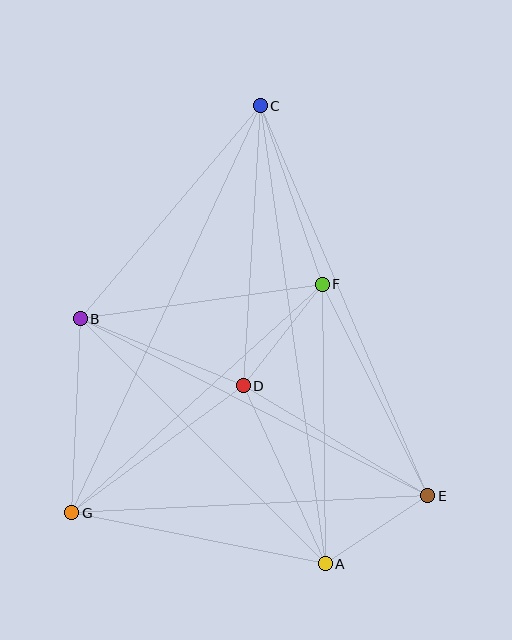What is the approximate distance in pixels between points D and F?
The distance between D and F is approximately 129 pixels.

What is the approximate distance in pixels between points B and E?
The distance between B and E is approximately 390 pixels.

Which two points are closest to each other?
Points A and E are closest to each other.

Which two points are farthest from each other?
Points A and C are farthest from each other.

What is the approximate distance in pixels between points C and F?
The distance between C and F is approximately 189 pixels.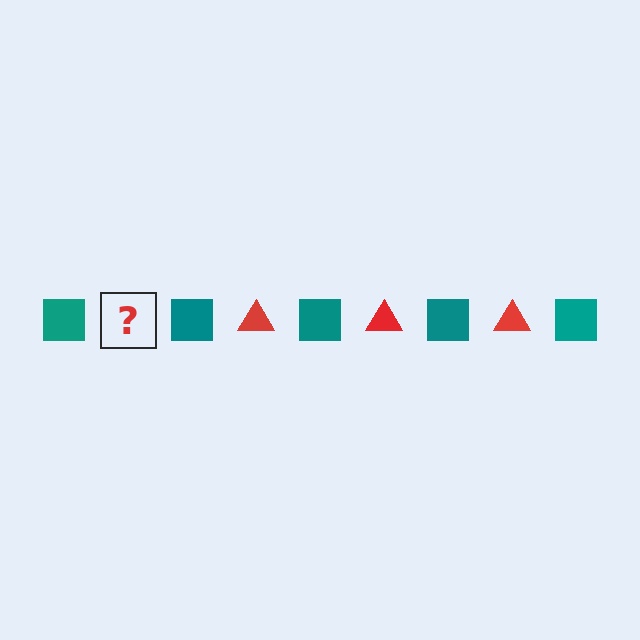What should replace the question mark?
The question mark should be replaced with a red triangle.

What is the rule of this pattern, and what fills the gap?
The rule is that the pattern alternates between teal square and red triangle. The gap should be filled with a red triangle.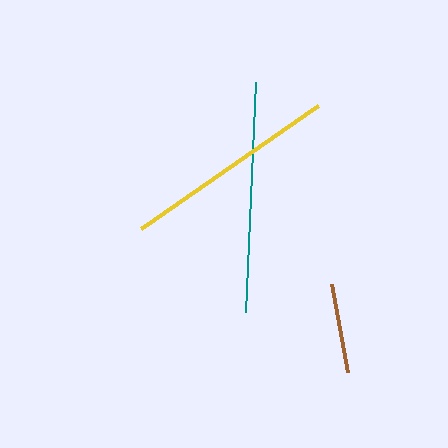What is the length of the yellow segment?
The yellow segment is approximately 216 pixels long.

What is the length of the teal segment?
The teal segment is approximately 231 pixels long.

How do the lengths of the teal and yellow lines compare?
The teal and yellow lines are approximately the same length.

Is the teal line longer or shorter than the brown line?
The teal line is longer than the brown line.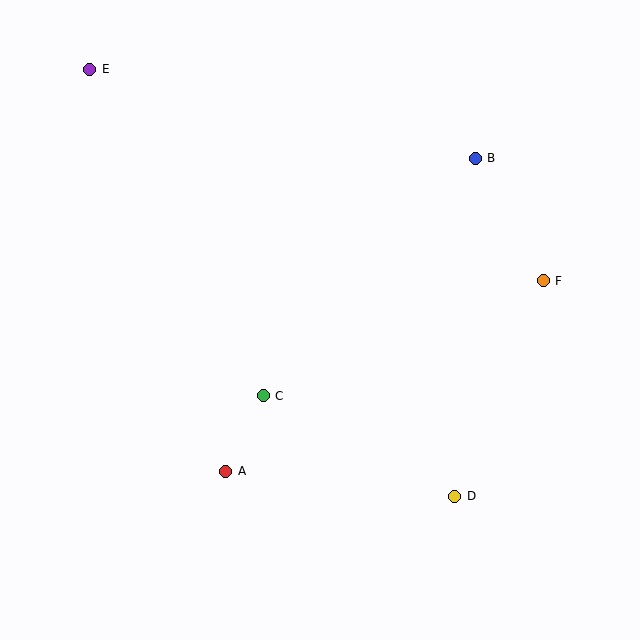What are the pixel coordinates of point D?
Point D is at (455, 496).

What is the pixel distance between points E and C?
The distance between E and C is 370 pixels.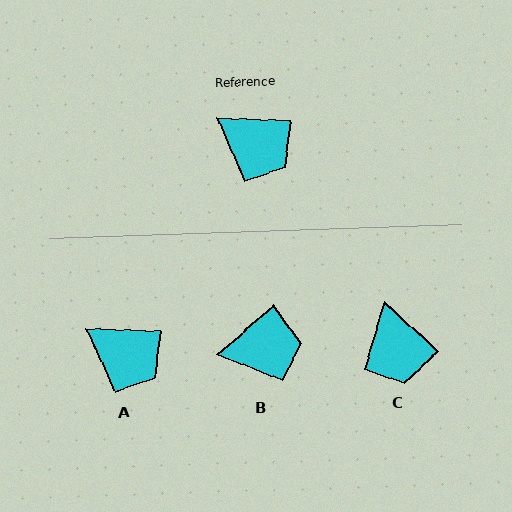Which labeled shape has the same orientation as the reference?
A.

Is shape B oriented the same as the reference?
No, it is off by about 44 degrees.